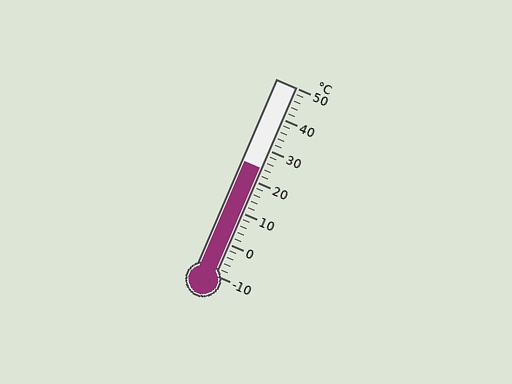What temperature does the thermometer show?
The thermometer shows approximately 24°C.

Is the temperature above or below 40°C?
The temperature is below 40°C.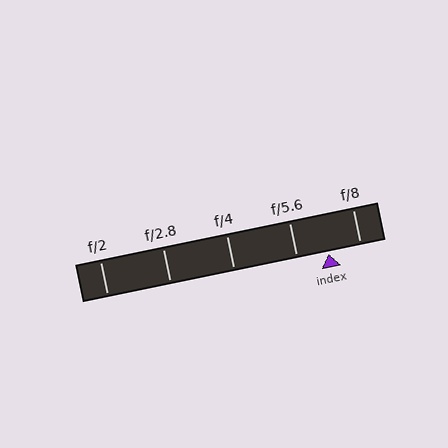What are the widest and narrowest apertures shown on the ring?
The widest aperture shown is f/2 and the narrowest is f/8.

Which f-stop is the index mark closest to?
The index mark is closest to f/8.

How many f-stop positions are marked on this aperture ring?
There are 5 f-stop positions marked.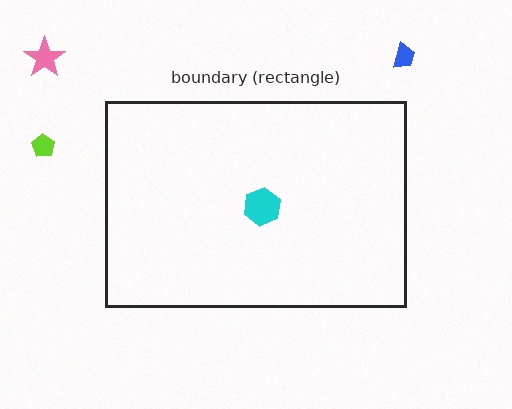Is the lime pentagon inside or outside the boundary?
Outside.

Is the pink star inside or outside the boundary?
Outside.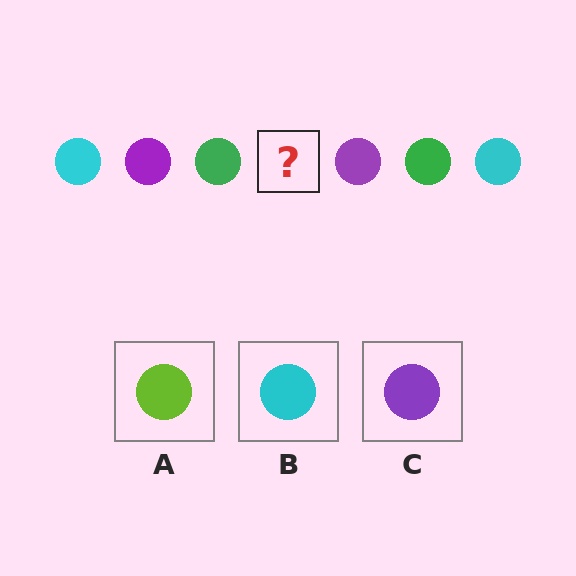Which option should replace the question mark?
Option B.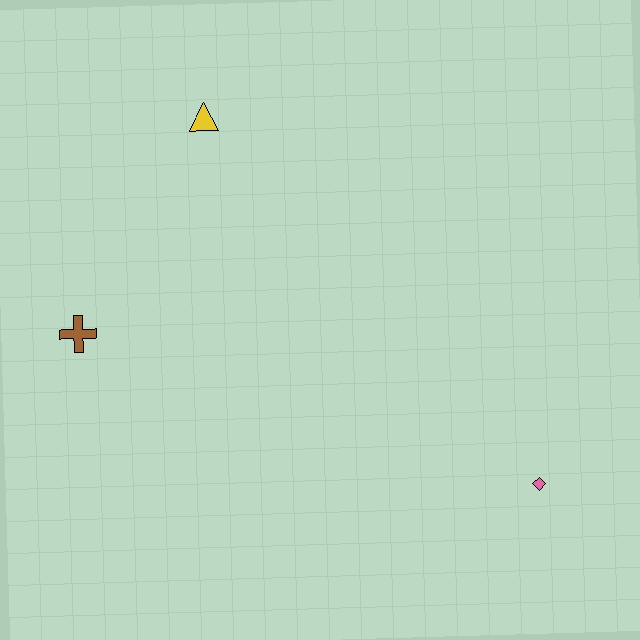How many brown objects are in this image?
There is 1 brown object.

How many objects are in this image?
There are 3 objects.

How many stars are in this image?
There are no stars.